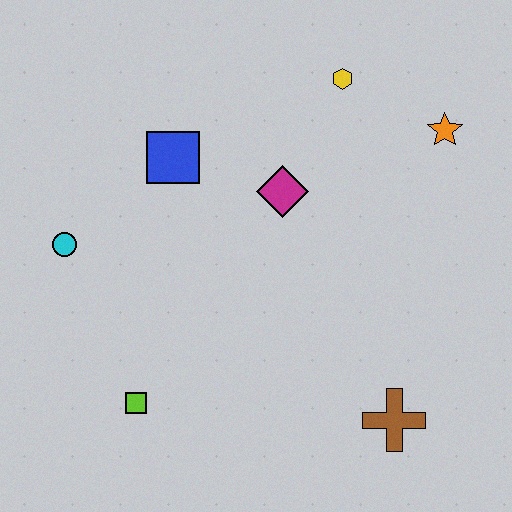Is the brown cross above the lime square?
No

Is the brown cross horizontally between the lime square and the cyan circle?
No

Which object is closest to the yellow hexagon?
The orange star is closest to the yellow hexagon.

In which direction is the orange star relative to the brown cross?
The orange star is above the brown cross.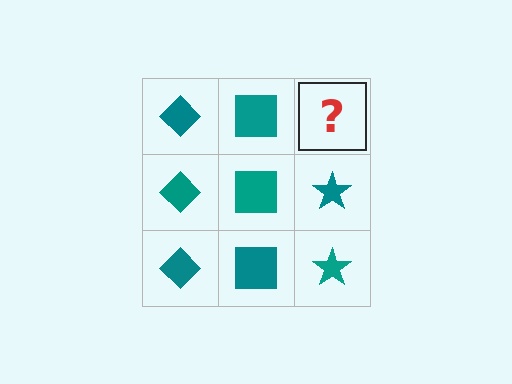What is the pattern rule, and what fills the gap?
The rule is that each column has a consistent shape. The gap should be filled with a teal star.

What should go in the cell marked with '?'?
The missing cell should contain a teal star.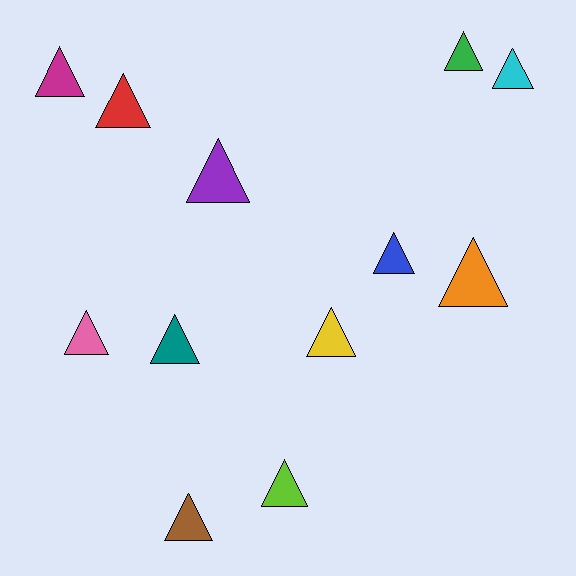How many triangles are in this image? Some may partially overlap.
There are 12 triangles.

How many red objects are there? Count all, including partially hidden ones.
There is 1 red object.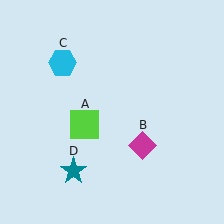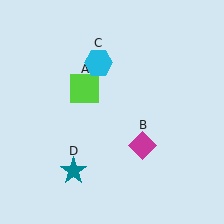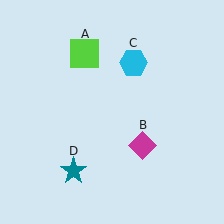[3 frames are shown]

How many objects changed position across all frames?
2 objects changed position: lime square (object A), cyan hexagon (object C).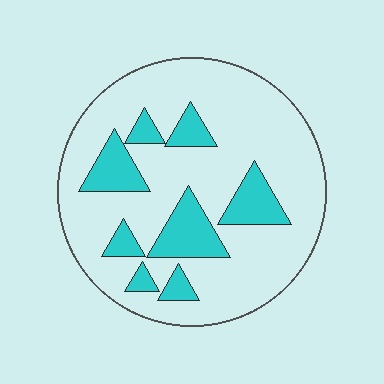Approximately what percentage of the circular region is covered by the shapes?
Approximately 20%.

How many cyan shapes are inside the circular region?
8.